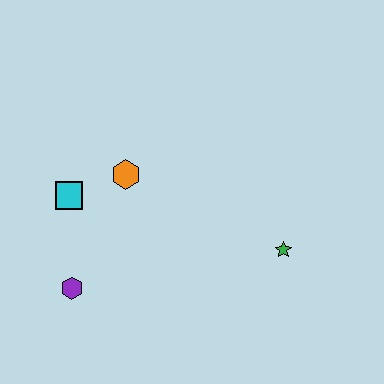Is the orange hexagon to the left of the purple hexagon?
No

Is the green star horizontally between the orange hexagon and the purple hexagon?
No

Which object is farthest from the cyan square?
The green star is farthest from the cyan square.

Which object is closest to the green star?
The orange hexagon is closest to the green star.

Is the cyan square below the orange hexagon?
Yes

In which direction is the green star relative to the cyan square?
The green star is to the right of the cyan square.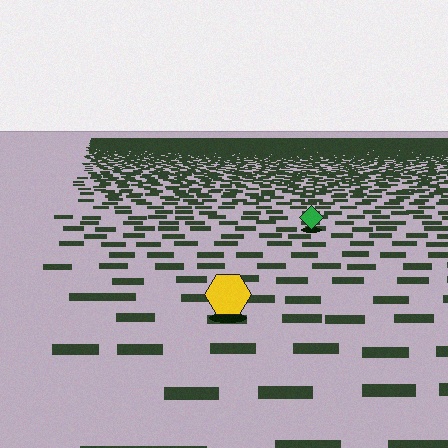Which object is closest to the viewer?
The yellow hexagon is closest. The texture marks near it are larger and more spread out.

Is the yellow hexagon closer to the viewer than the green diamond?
Yes. The yellow hexagon is closer — you can tell from the texture gradient: the ground texture is coarser near it.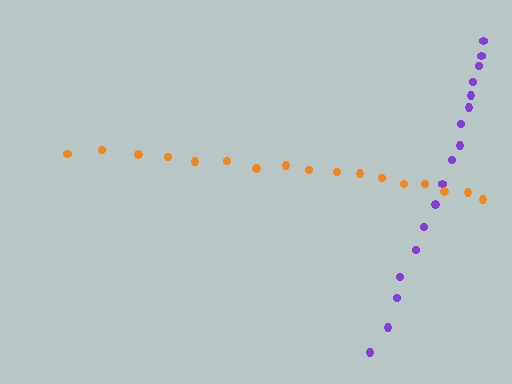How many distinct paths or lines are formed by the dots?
There are 2 distinct paths.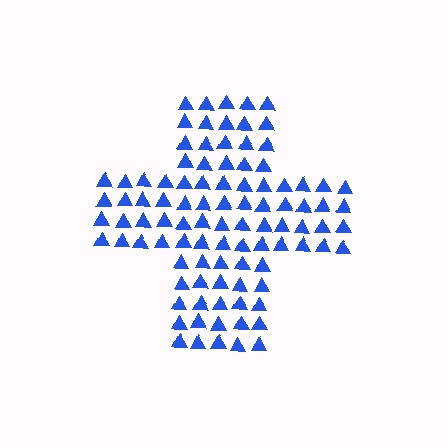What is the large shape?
The large shape is a cross.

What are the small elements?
The small elements are triangles.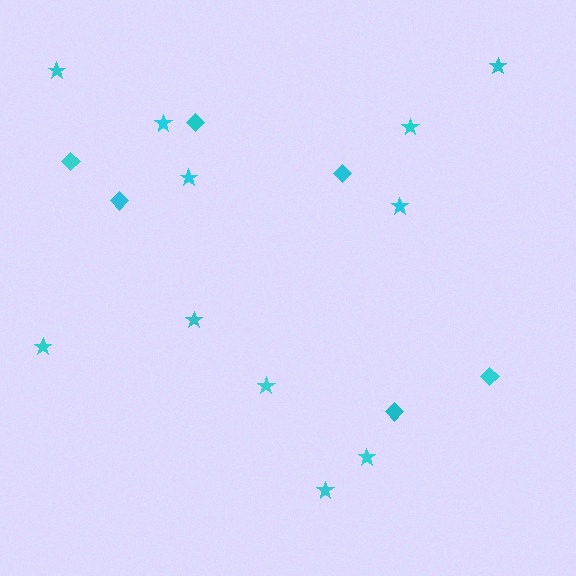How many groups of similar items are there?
There are 2 groups: one group of stars (11) and one group of diamonds (6).